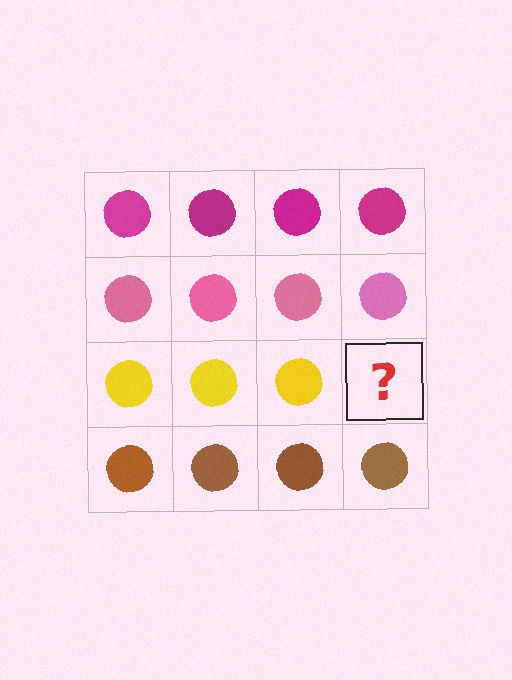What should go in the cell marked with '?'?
The missing cell should contain a yellow circle.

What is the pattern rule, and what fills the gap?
The rule is that each row has a consistent color. The gap should be filled with a yellow circle.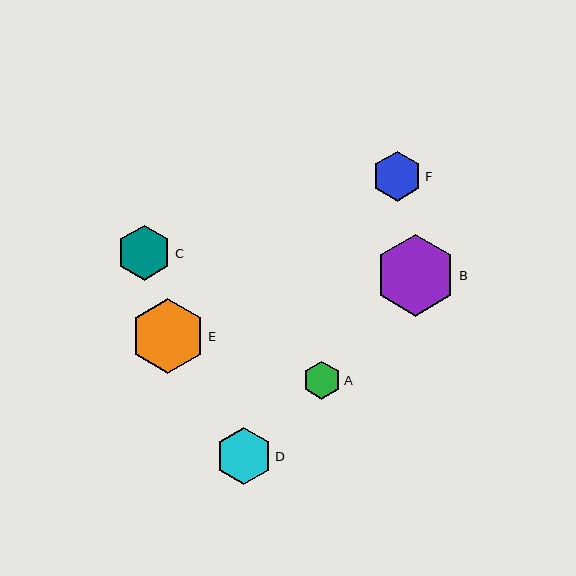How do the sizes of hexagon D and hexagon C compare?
Hexagon D and hexagon C are approximately the same size.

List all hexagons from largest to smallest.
From largest to smallest: B, E, D, C, F, A.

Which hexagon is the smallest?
Hexagon A is the smallest with a size of approximately 38 pixels.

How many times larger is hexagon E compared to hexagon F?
Hexagon E is approximately 1.5 times the size of hexagon F.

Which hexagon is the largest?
Hexagon B is the largest with a size of approximately 82 pixels.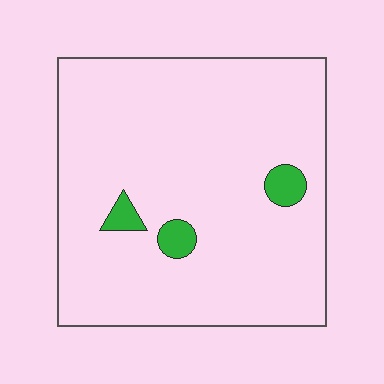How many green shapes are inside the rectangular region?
3.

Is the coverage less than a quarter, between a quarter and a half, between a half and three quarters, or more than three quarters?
Less than a quarter.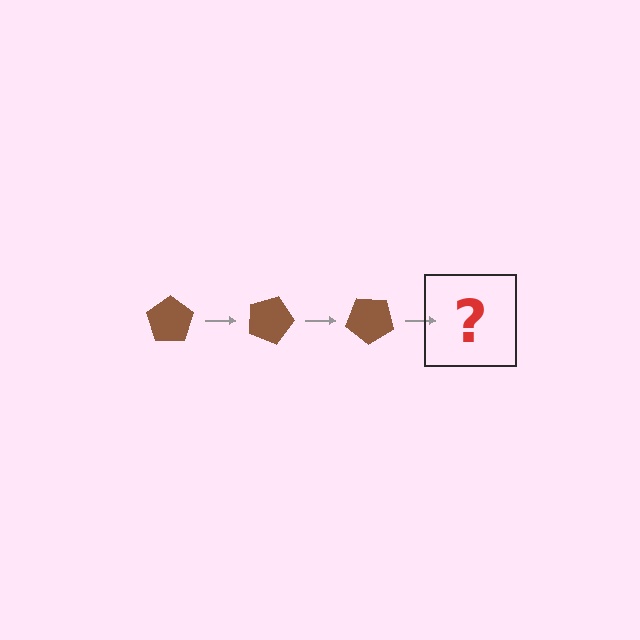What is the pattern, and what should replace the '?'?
The pattern is that the pentagon rotates 20 degrees each step. The '?' should be a brown pentagon rotated 60 degrees.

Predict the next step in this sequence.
The next step is a brown pentagon rotated 60 degrees.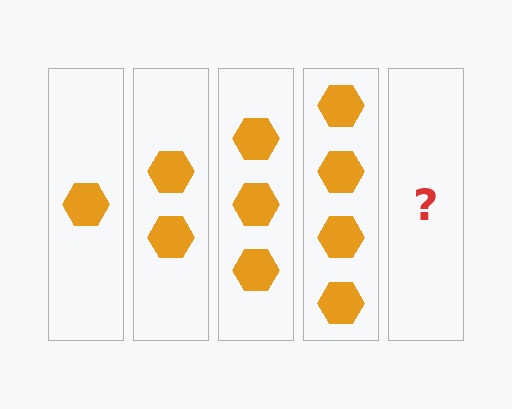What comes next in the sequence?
The next element should be 5 hexagons.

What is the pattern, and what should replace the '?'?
The pattern is that each step adds one more hexagon. The '?' should be 5 hexagons.